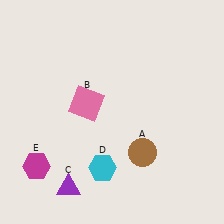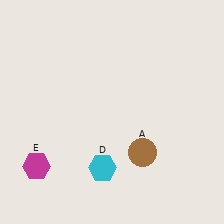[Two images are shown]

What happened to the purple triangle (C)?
The purple triangle (C) was removed in Image 2. It was in the bottom-left area of Image 1.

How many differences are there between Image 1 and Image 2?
There are 2 differences between the two images.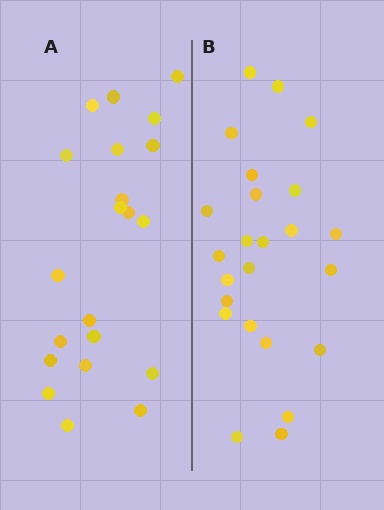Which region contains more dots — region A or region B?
Region B (the right region) has more dots.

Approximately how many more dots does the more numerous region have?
Region B has just a few more — roughly 2 or 3 more dots than region A.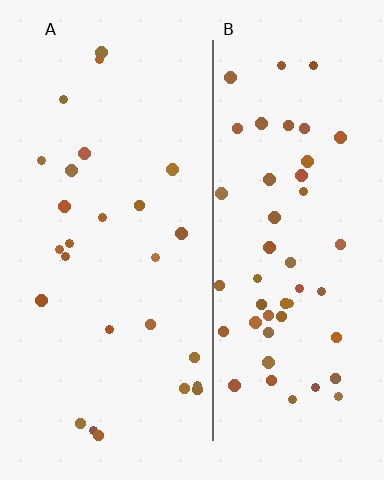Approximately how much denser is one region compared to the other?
Approximately 2.0× — region B over region A.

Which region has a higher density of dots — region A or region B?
B (the right).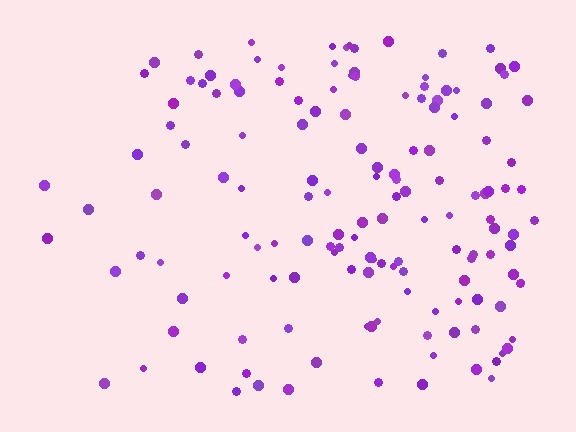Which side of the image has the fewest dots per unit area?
The left.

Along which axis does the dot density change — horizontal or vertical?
Horizontal.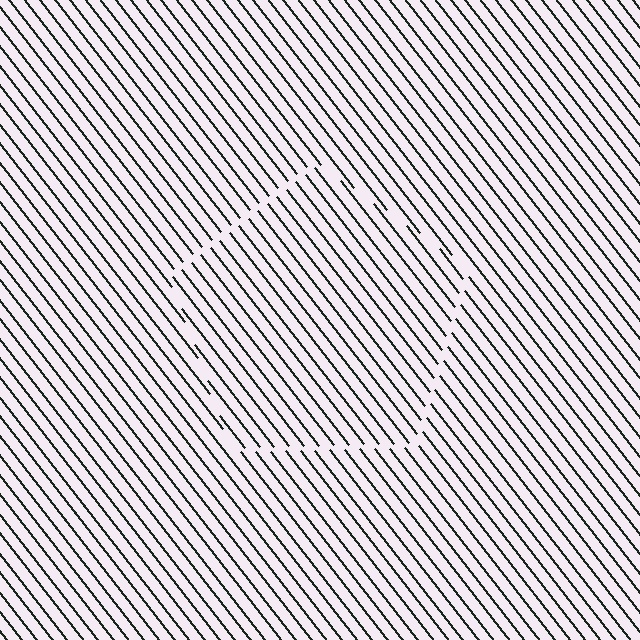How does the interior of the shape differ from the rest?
The interior of the shape contains the same grating, shifted by half a period — the contour is defined by the phase discontinuity where line-ends from the inner and outer gratings abut.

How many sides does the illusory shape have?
5 sides — the line-ends trace a pentagon.